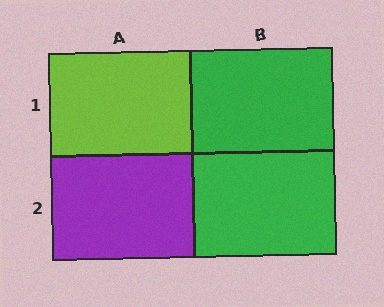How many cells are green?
2 cells are green.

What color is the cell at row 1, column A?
Lime.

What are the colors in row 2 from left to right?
Purple, green.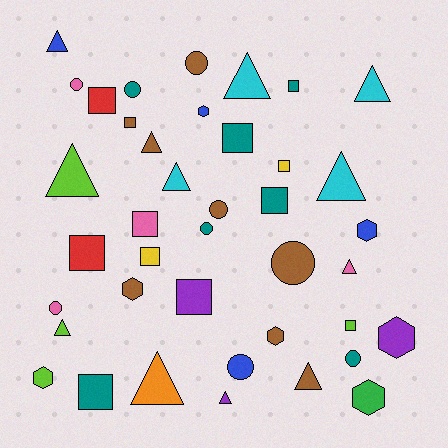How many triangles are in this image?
There are 12 triangles.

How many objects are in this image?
There are 40 objects.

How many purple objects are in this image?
There are 3 purple objects.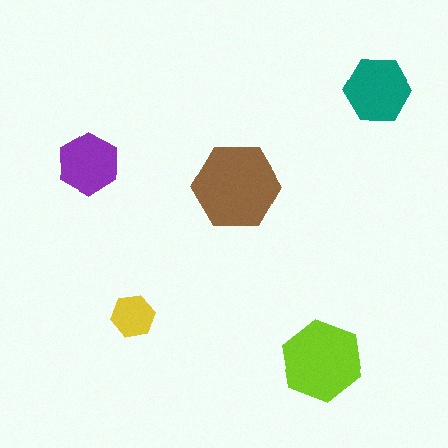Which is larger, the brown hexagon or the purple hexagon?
The brown one.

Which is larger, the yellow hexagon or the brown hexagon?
The brown one.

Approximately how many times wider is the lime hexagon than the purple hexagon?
About 1.5 times wider.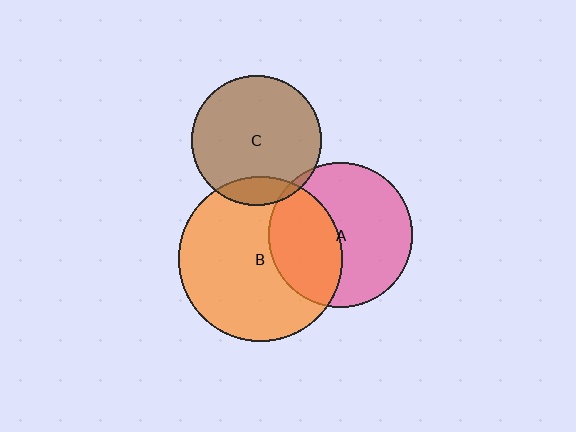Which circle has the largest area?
Circle B (orange).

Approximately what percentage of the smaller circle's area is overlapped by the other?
Approximately 10%.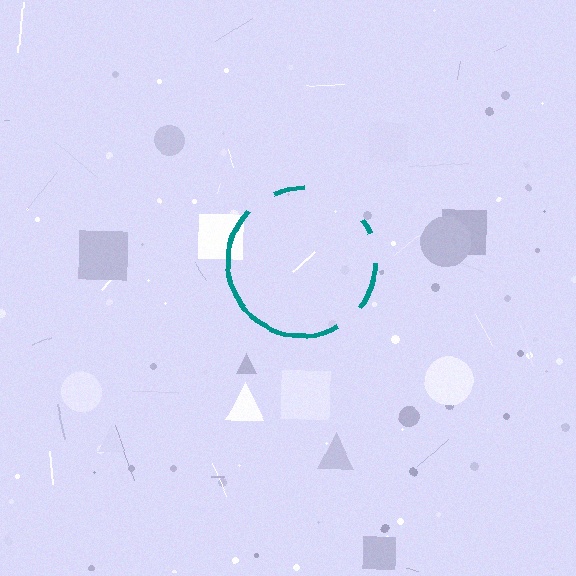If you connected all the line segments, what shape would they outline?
They would outline a circle.